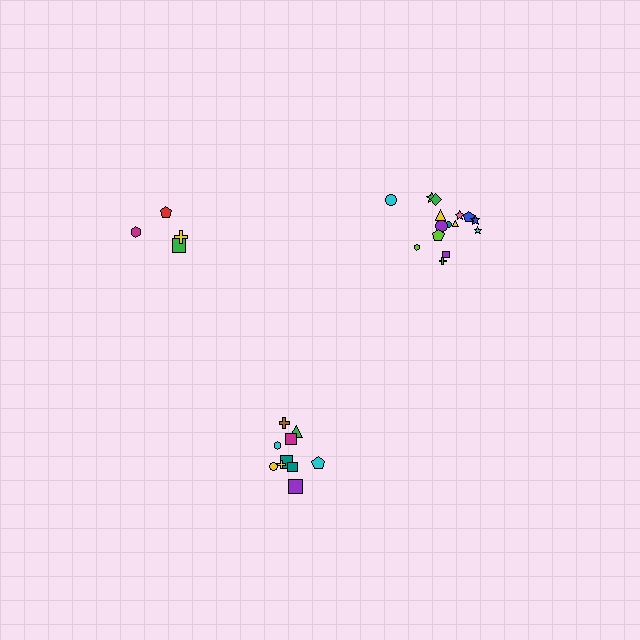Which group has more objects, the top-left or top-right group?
The top-right group.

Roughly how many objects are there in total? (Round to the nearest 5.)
Roughly 30 objects in total.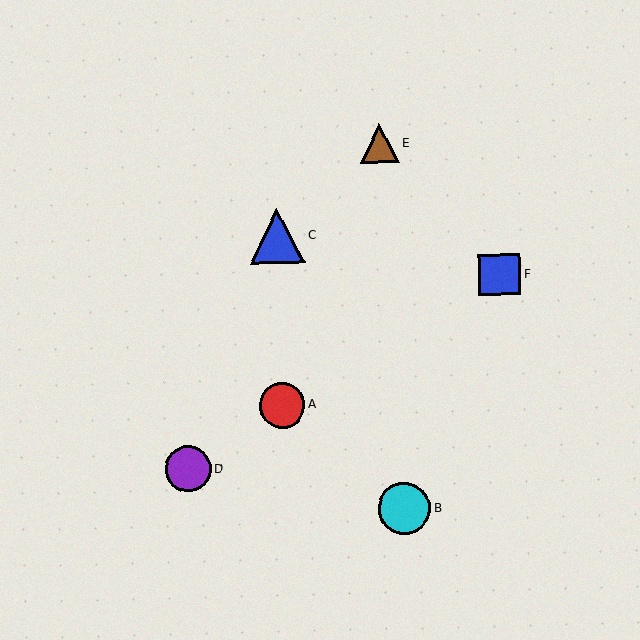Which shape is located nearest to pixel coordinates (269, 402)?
The red circle (labeled A) at (282, 405) is nearest to that location.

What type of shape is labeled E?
Shape E is a brown triangle.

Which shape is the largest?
The blue triangle (labeled C) is the largest.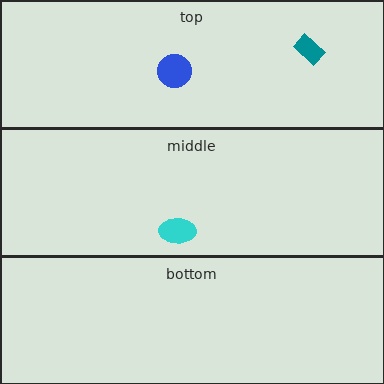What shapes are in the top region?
The blue circle, the teal rectangle.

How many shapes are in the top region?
2.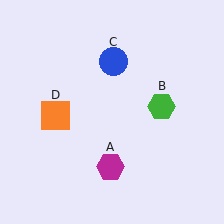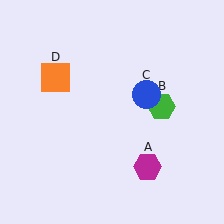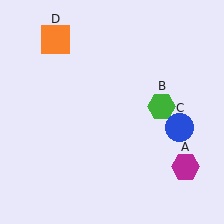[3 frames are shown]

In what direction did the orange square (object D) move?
The orange square (object D) moved up.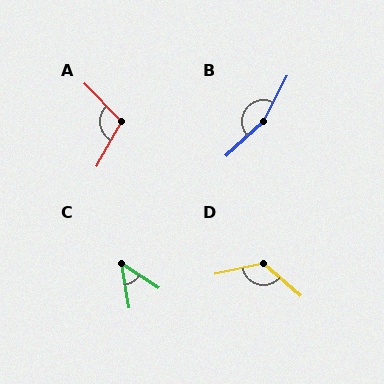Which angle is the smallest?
C, at approximately 47 degrees.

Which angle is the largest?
B, at approximately 160 degrees.